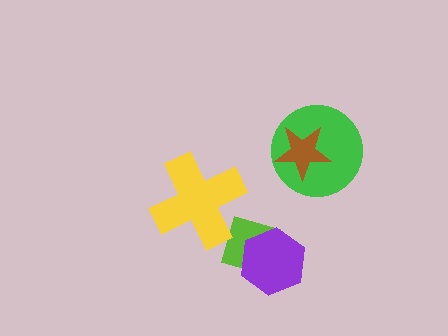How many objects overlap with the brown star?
1 object overlaps with the brown star.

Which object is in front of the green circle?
The brown star is in front of the green circle.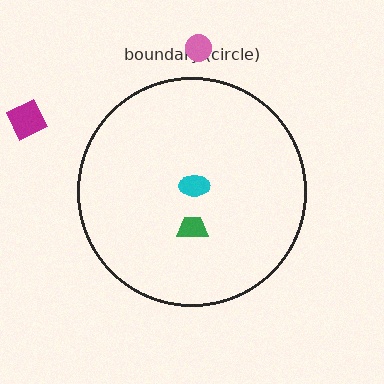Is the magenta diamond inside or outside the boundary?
Outside.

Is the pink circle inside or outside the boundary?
Outside.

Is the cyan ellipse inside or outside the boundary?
Inside.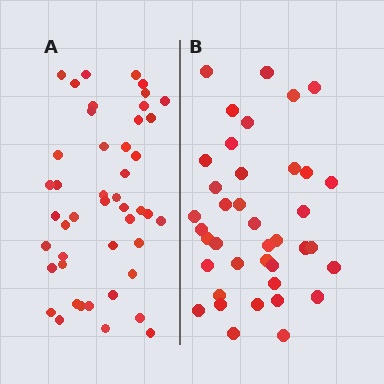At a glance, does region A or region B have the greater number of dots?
Region A (the left region) has more dots.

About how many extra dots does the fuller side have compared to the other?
Region A has roughly 8 or so more dots than region B.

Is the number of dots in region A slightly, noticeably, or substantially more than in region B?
Region A has only slightly more — the two regions are fairly close. The ratio is roughly 1.2 to 1.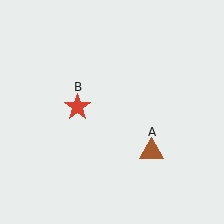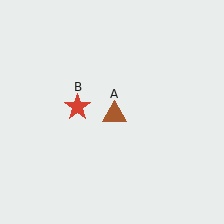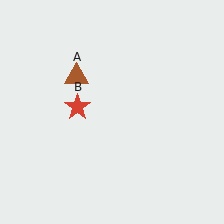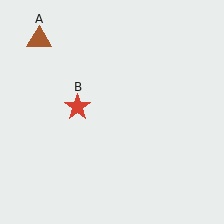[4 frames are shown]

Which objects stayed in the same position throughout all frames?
Red star (object B) remained stationary.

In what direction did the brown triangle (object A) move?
The brown triangle (object A) moved up and to the left.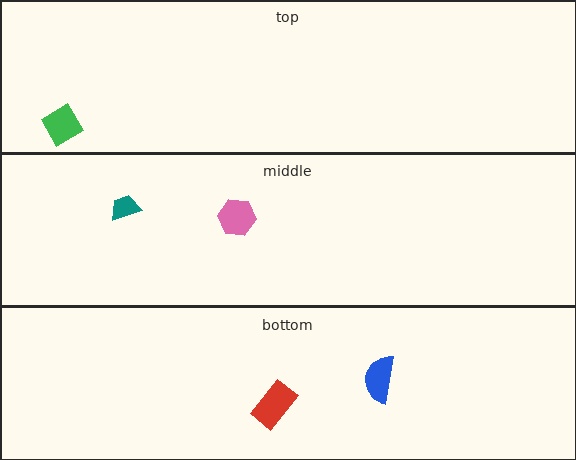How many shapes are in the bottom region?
2.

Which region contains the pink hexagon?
The middle region.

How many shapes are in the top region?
1.